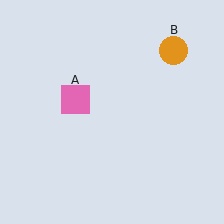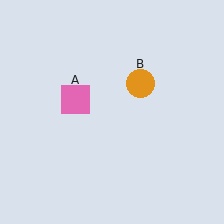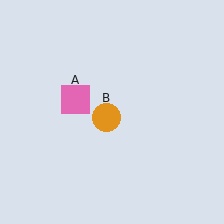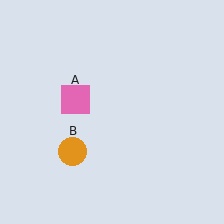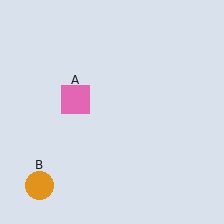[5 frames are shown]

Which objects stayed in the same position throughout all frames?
Pink square (object A) remained stationary.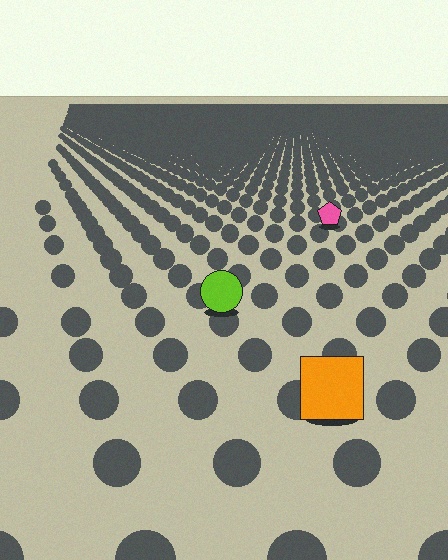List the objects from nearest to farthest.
From nearest to farthest: the orange square, the lime circle, the pink pentagon.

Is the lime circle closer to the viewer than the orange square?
No. The orange square is closer — you can tell from the texture gradient: the ground texture is coarser near it.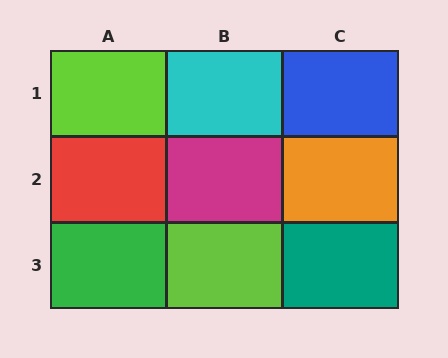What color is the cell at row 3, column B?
Lime.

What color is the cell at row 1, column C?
Blue.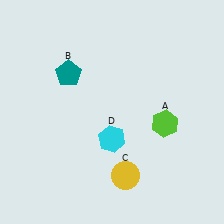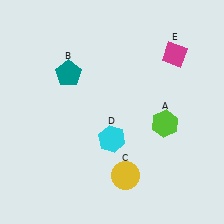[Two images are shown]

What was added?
A magenta diamond (E) was added in Image 2.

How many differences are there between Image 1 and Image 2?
There is 1 difference between the two images.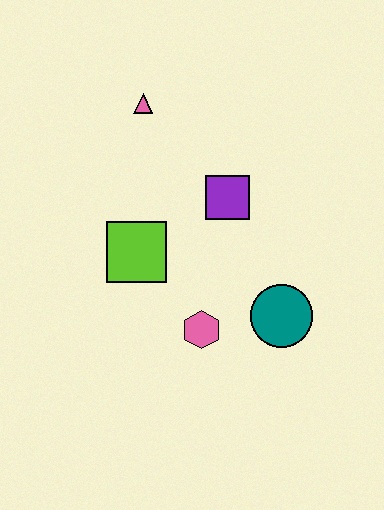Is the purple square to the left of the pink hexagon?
No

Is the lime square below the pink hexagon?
No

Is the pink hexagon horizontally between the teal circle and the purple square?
No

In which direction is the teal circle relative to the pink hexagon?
The teal circle is to the right of the pink hexagon.